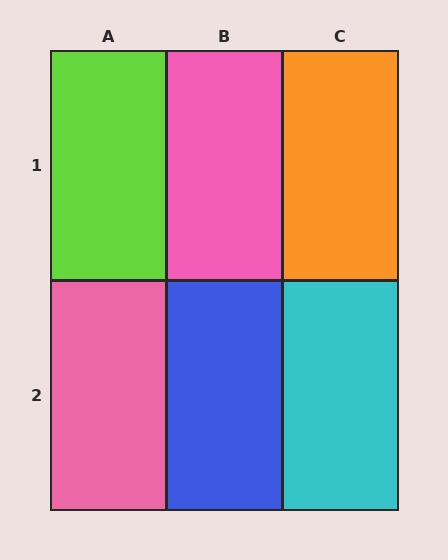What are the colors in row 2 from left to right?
Pink, blue, cyan.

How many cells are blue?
1 cell is blue.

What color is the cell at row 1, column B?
Pink.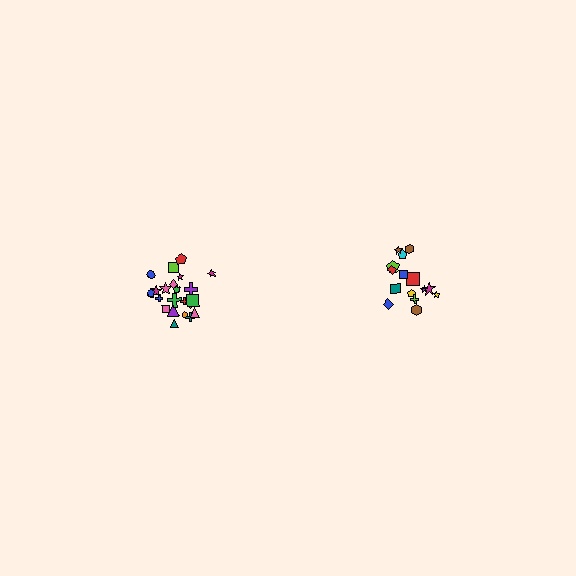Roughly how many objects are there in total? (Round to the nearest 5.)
Roughly 40 objects in total.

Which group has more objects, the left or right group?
The left group.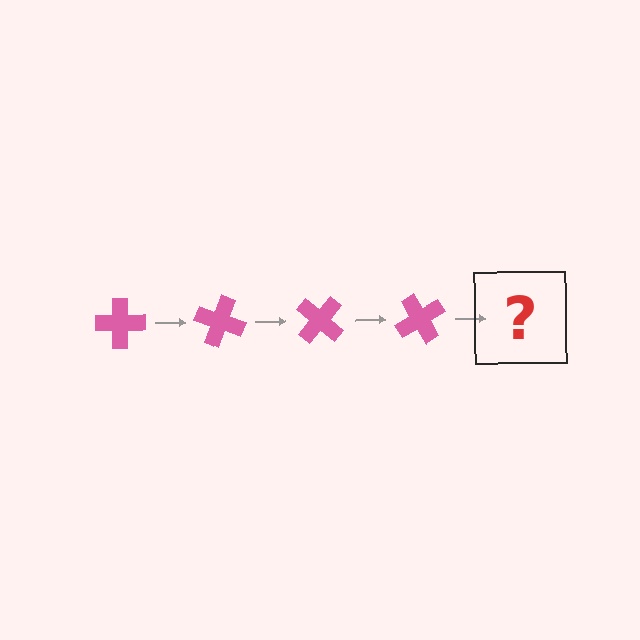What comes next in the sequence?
The next element should be a pink cross rotated 80 degrees.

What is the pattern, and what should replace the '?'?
The pattern is that the cross rotates 20 degrees each step. The '?' should be a pink cross rotated 80 degrees.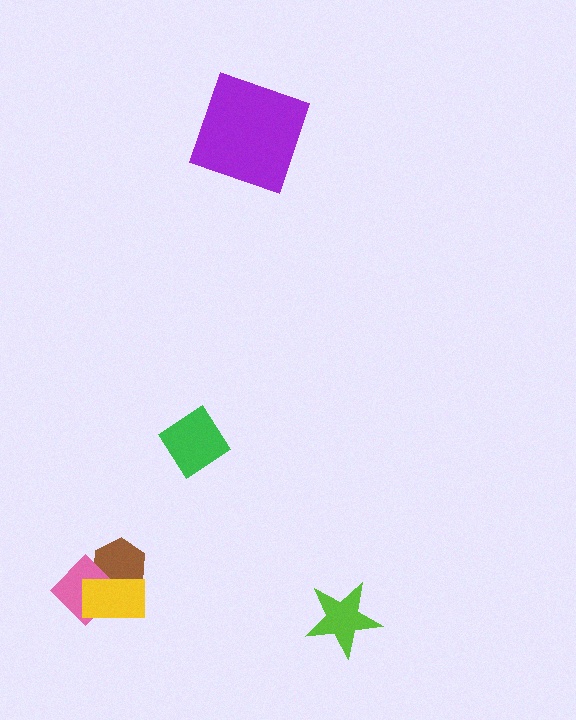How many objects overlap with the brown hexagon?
2 objects overlap with the brown hexagon.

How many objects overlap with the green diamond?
0 objects overlap with the green diamond.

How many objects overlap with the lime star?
0 objects overlap with the lime star.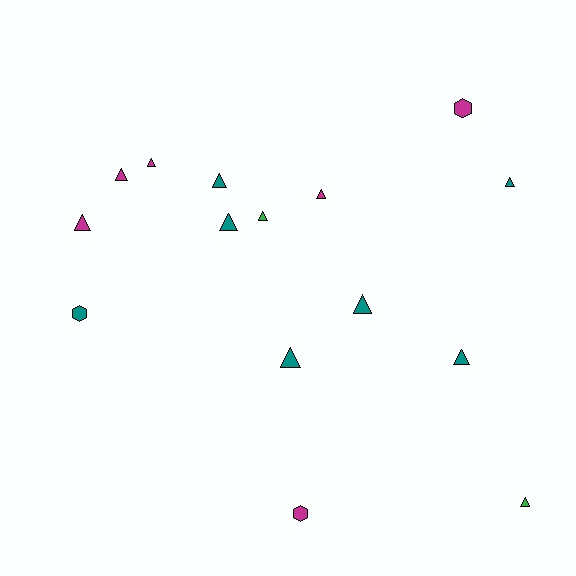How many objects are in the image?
There are 15 objects.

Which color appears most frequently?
Teal, with 7 objects.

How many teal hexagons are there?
There is 1 teal hexagon.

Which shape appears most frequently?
Triangle, with 12 objects.